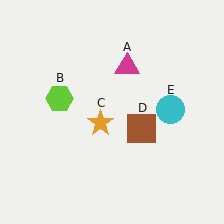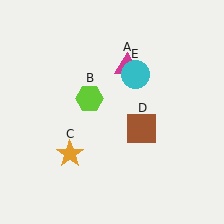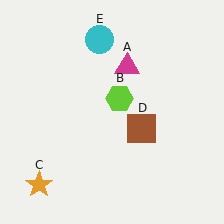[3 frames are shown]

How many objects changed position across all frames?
3 objects changed position: lime hexagon (object B), orange star (object C), cyan circle (object E).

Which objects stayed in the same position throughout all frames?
Magenta triangle (object A) and brown square (object D) remained stationary.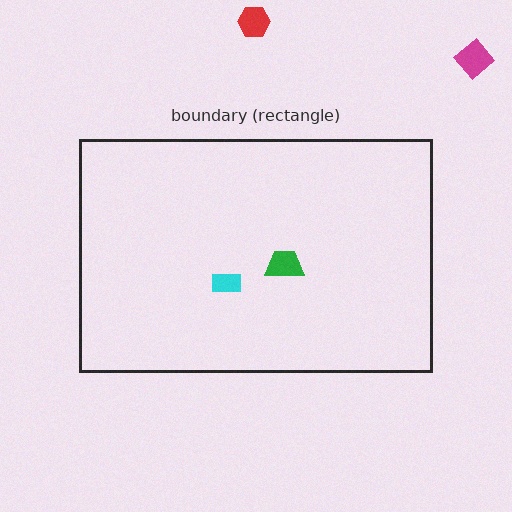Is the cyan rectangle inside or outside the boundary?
Inside.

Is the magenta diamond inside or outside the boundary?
Outside.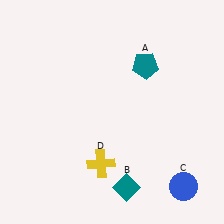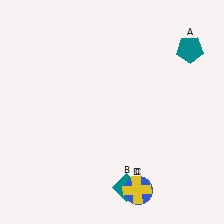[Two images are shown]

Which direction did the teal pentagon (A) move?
The teal pentagon (A) moved right.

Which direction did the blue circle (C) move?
The blue circle (C) moved left.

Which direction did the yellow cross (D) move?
The yellow cross (D) moved right.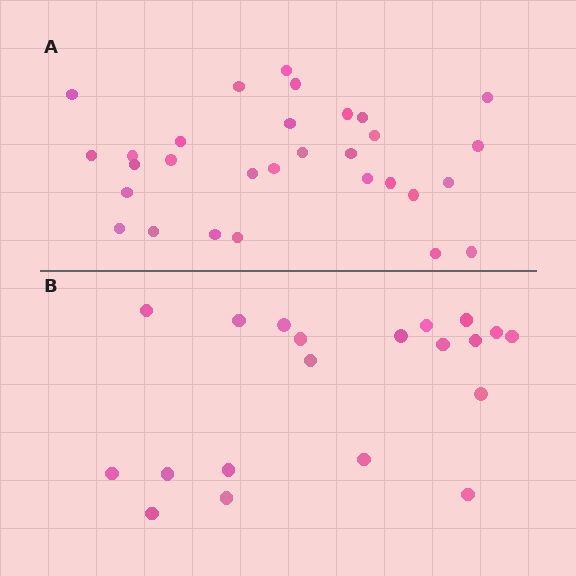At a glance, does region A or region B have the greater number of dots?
Region A (the top region) has more dots.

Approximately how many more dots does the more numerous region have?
Region A has roughly 10 or so more dots than region B.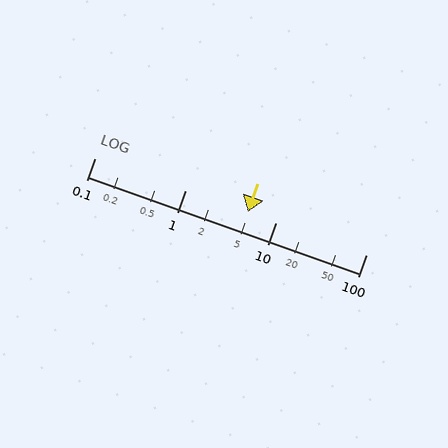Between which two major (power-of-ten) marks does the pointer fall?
The pointer is between 1 and 10.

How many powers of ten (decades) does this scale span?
The scale spans 3 decades, from 0.1 to 100.